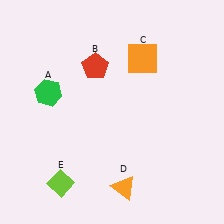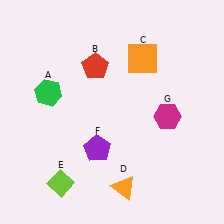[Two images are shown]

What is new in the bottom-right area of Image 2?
A magenta hexagon (G) was added in the bottom-right area of Image 2.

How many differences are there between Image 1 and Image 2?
There are 2 differences between the two images.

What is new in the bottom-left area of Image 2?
A purple pentagon (F) was added in the bottom-left area of Image 2.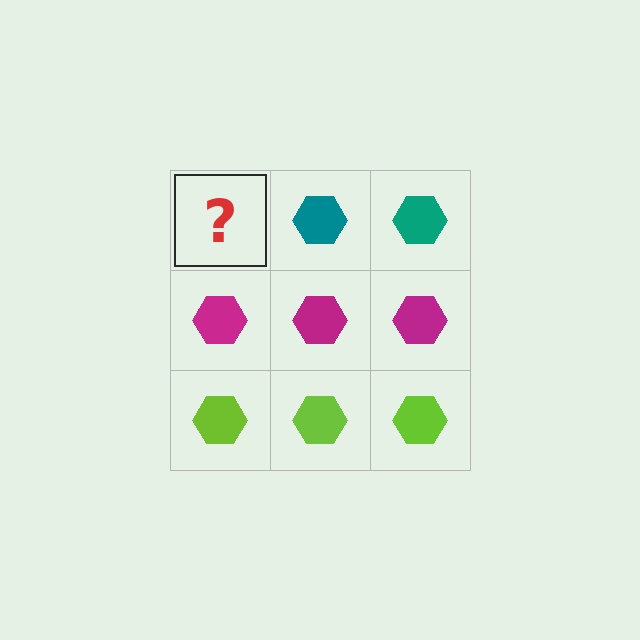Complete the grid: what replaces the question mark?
The question mark should be replaced with a teal hexagon.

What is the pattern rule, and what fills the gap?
The rule is that each row has a consistent color. The gap should be filled with a teal hexagon.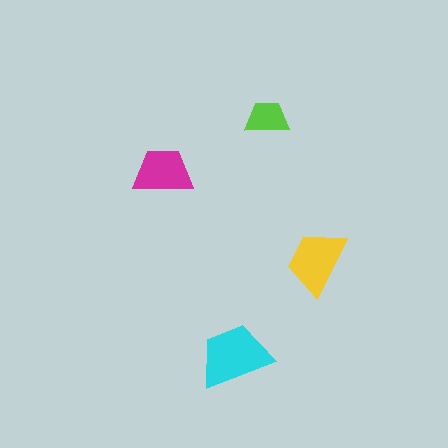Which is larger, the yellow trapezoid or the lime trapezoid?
The yellow one.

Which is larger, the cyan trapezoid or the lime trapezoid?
The cyan one.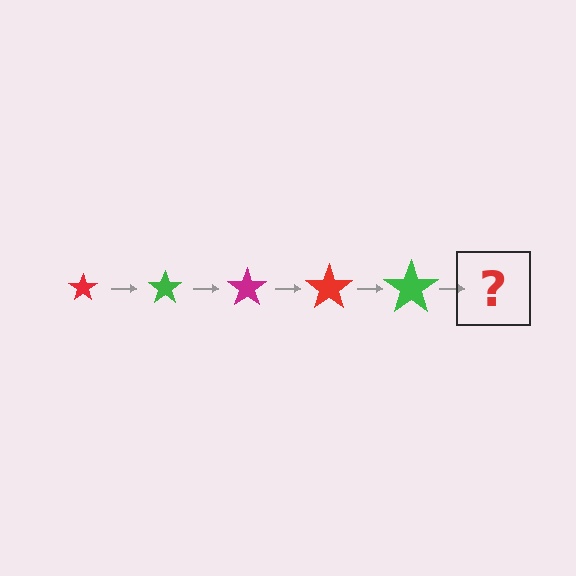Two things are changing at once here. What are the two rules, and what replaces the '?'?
The two rules are that the star grows larger each step and the color cycles through red, green, and magenta. The '?' should be a magenta star, larger than the previous one.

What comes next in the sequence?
The next element should be a magenta star, larger than the previous one.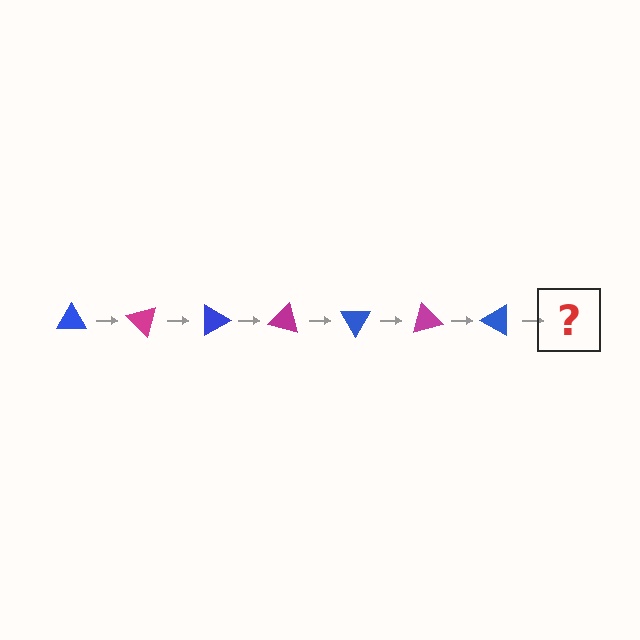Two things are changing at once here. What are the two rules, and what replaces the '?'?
The two rules are that it rotates 45 degrees each step and the color cycles through blue and magenta. The '?' should be a magenta triangle, rotated 315 degrees from the start.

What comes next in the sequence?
The next element should be a magenta triangle, rotated 315 degrees from the start.